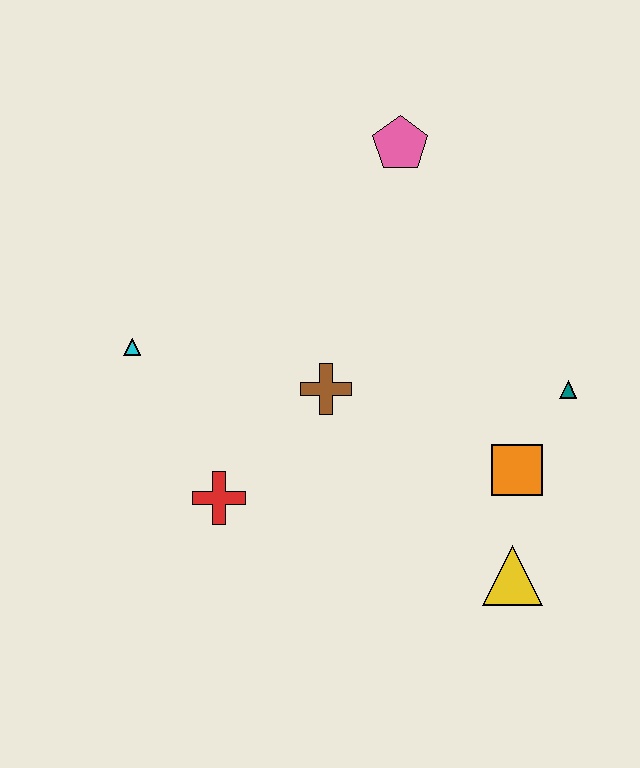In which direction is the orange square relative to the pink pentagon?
The orange square is below the pink pentagon.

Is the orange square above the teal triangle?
No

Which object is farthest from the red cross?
The pink pentagon is farthest from the red cross.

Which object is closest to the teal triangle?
The orange square is closest to the teal triangle.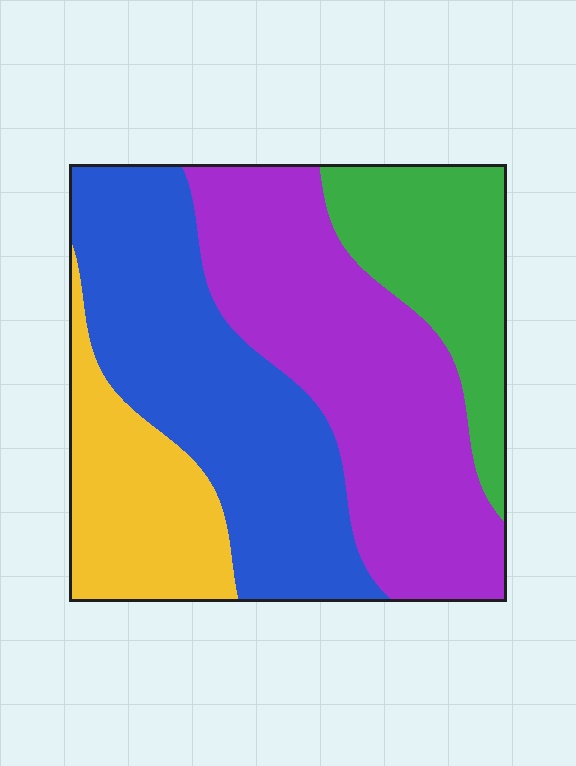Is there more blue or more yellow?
Blue.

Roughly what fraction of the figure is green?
Green takes up about one sixth (1/6) of the figure.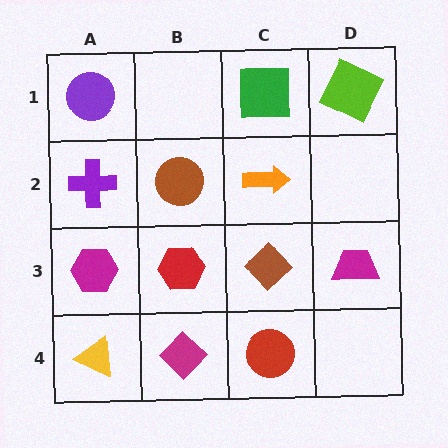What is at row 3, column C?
A brown diamond.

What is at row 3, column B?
A red hexagon.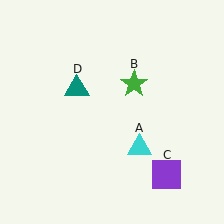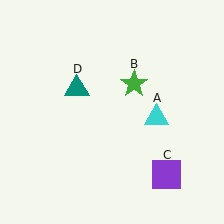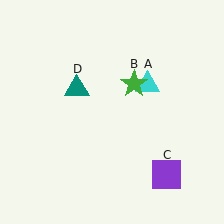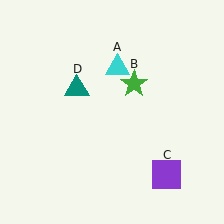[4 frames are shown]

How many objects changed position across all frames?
1 object changed position: cyan triangle (object A).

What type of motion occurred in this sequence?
The cyan triangle (object A) rotated counterclockwise around the center of the scene.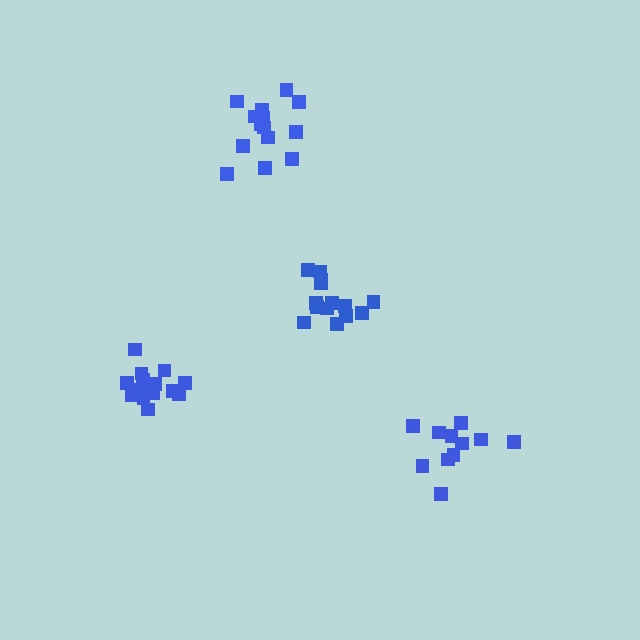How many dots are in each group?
Group 1: 14 dots, Group 2: 14 dots, Group 3: 16 dots, Group 4: 11 dots (55 total).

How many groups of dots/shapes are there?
There are 4 groups.